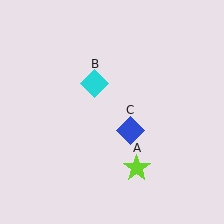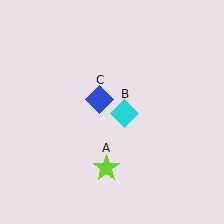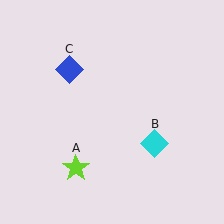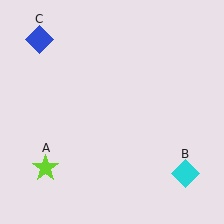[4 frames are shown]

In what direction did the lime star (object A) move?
The lime star (object A) moved left.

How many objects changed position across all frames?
3 objects changed position: lime star (object A), cyan diamond (object B), blue diamond (object C).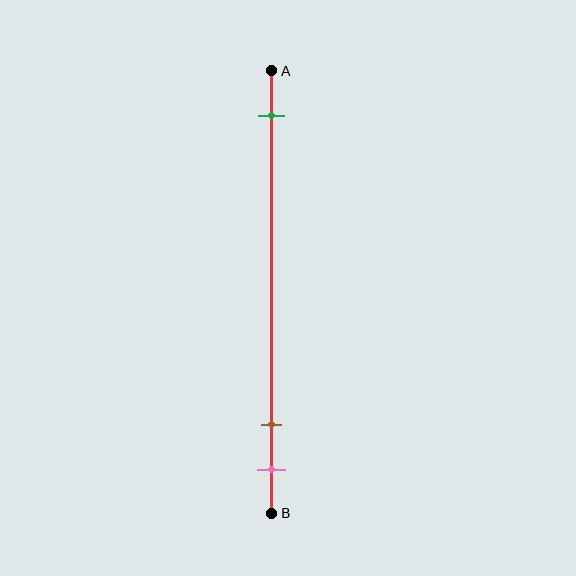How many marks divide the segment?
There are 3 marks dividing the segment.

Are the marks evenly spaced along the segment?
No, the marks are not evenly spaced.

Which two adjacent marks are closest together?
The brown and pink marks are the closest adjacent pair.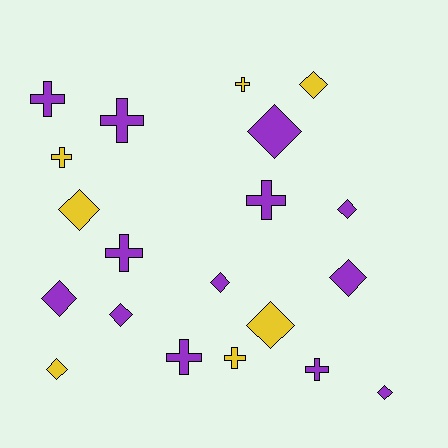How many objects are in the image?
There are 20 objects.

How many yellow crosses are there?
There are 3 yellow crosses.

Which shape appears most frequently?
Diamond, with 11 objects.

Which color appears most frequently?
Purple, with 13 objects.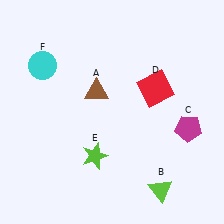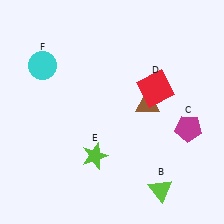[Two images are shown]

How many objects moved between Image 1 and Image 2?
1 object moved between the two images.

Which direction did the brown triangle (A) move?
The brown triangle (A) moved right.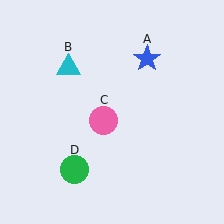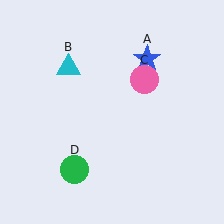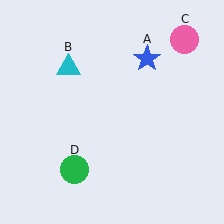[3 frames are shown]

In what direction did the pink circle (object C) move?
The pink circle (object C) moved up and to the right.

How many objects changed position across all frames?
1 object changed position: pink circle (object C).